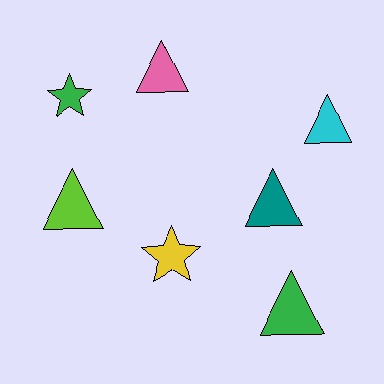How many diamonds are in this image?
There are no diamonds.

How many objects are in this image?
There are 7 objects.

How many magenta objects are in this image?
There are no magenta objects.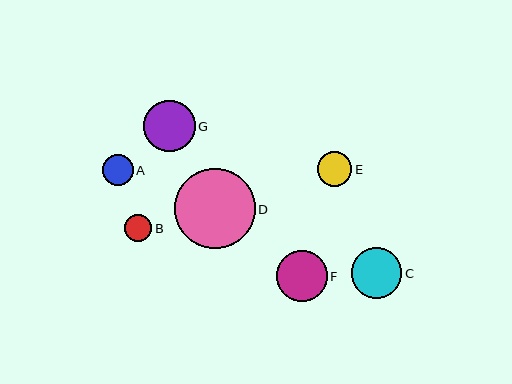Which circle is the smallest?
Circle B is the smallest with a size of approximately 27 pixels.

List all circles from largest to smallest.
From largest to smallest: D, G, F, C, E, A, B.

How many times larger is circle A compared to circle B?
Circle A is approximately 1.2 times the size of circle B.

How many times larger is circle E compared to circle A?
Circle E is approximately 1.1 times the size of circle A.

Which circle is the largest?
Circle D is the largest with a size of approximately 81 pixels.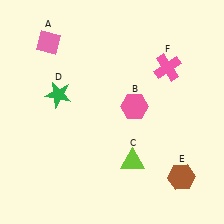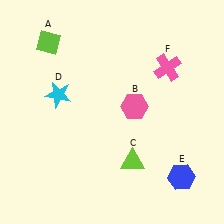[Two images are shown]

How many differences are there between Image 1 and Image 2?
There are 3 differences between the two images.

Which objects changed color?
A changed from pink to lime. D changed from green to cyan. E changed from brown to blue.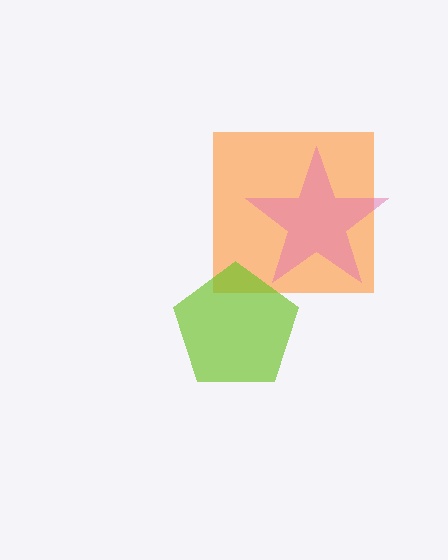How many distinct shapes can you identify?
There are 3 distinct shapes: an orange square, a pink star, a lime pentagon.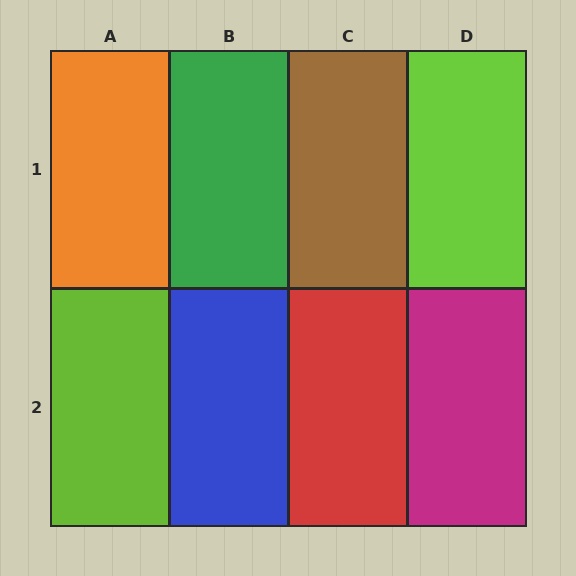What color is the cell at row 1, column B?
Green.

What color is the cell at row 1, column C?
Brown.